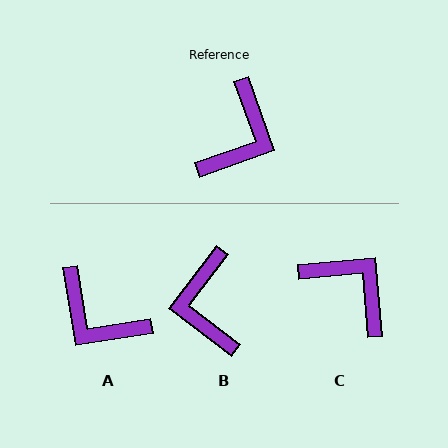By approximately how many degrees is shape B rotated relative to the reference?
Approximately 147 degrees clockwise.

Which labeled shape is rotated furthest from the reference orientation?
B, about 147 degrees away.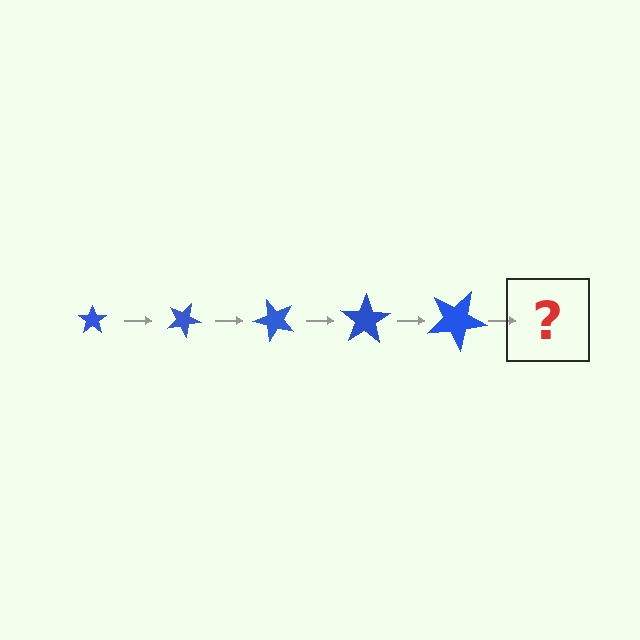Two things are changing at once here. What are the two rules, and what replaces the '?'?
The two rules are that the star grows larger each step and it rotates 25 degrees each step. The '?' should be a star, larger than the previous one and rotated 125 degrees from the start.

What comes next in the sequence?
The next element should be a star, larger than the previous one and rotated 125 degrees from the start.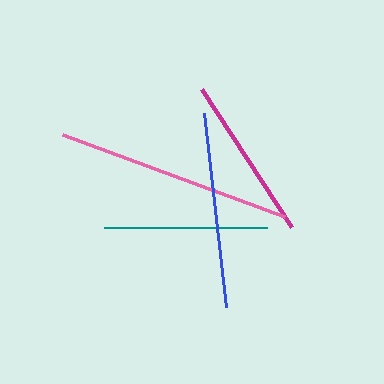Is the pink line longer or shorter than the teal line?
The pink line is longer than the teal line.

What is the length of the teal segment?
The teal segment is approximately 163 pixels long.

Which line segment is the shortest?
The teal line is the shortest at approximately 163 pixels.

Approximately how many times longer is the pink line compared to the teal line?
The pink line is approximately 1.4 times the length of the teal line.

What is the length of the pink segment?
The pink segment is approximately 236 pixels long.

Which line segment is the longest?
The pink line is the longest at approximately 236 pixels.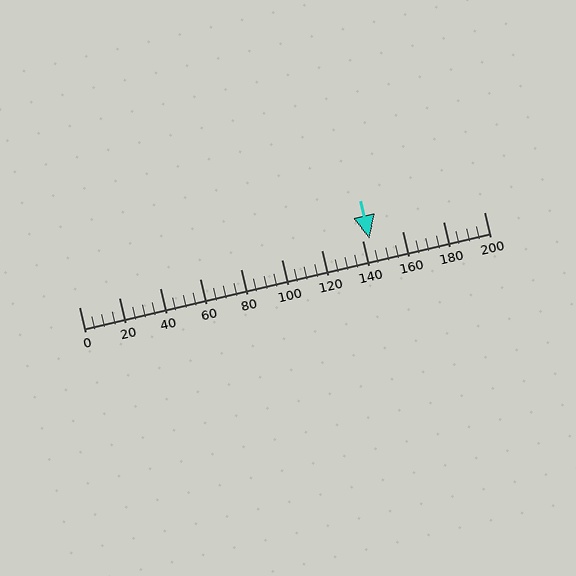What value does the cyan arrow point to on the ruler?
The cyan arrow points to approximately 144.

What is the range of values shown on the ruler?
The ruler shows values from 0 to 200.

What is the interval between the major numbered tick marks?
The major tick marks are spaced 20 units apart.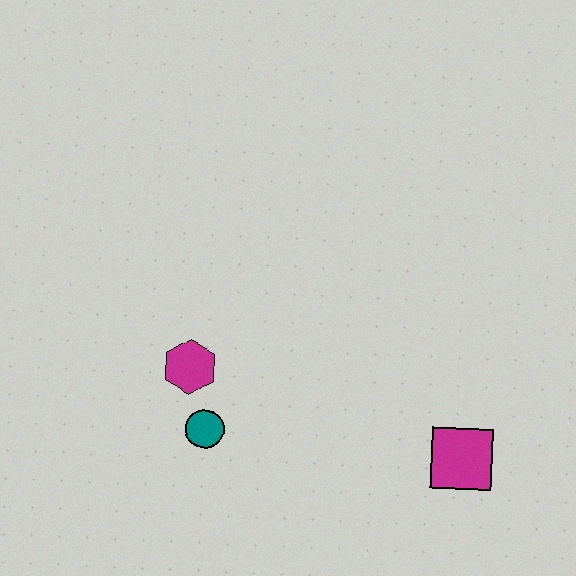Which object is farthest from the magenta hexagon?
The magenta square is farthest from the magenta hexagon.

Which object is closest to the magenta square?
The teal circle is closest to the magenta square.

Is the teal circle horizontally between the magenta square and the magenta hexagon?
Yes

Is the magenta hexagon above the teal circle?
Yes